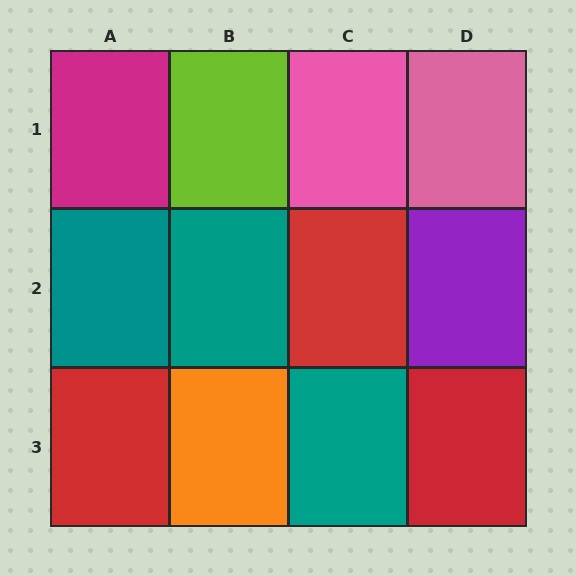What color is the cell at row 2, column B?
Teal.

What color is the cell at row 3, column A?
Red.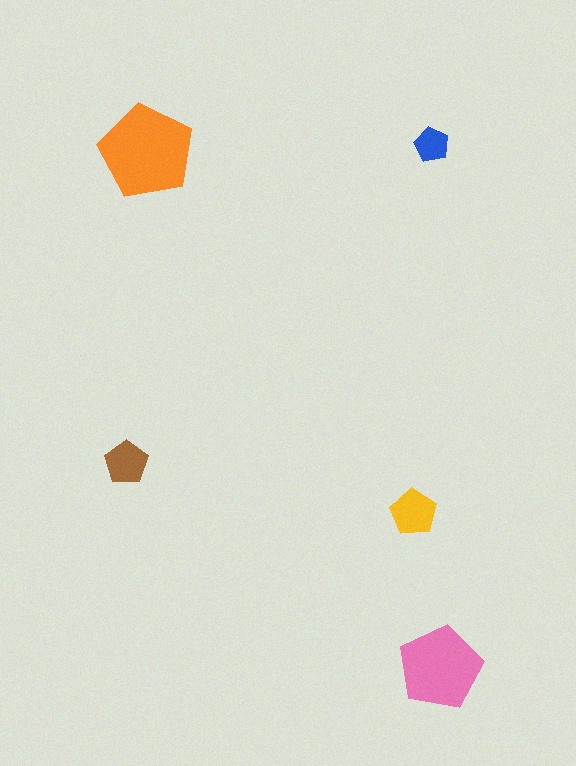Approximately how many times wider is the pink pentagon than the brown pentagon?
About 2 times wider.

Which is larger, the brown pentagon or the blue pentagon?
The brown one.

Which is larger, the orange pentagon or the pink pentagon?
The orange one.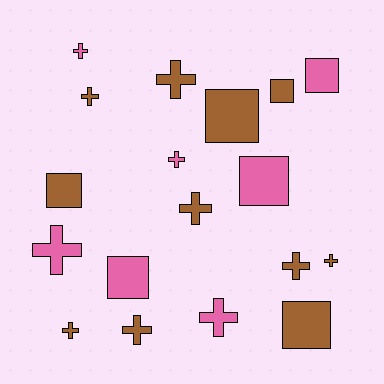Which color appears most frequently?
Brown, with 11 objects.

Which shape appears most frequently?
Cross, with 11 objects.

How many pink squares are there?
There are 3 pink squares.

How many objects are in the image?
There are 18 objects.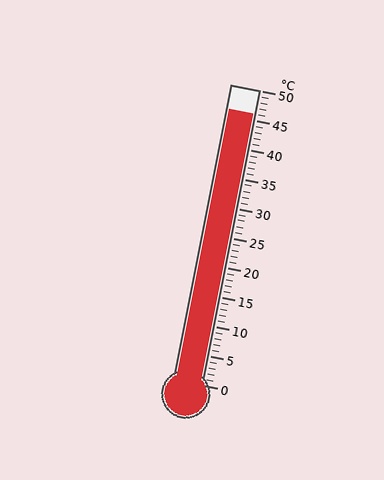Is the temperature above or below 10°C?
The temperature is above 10°C.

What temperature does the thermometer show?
The thermometer shows approximately 46°C.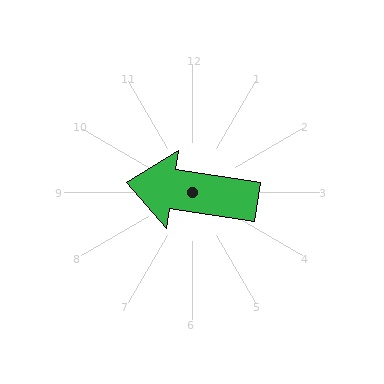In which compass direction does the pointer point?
West.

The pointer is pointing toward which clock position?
Roughly 9 o'clock.